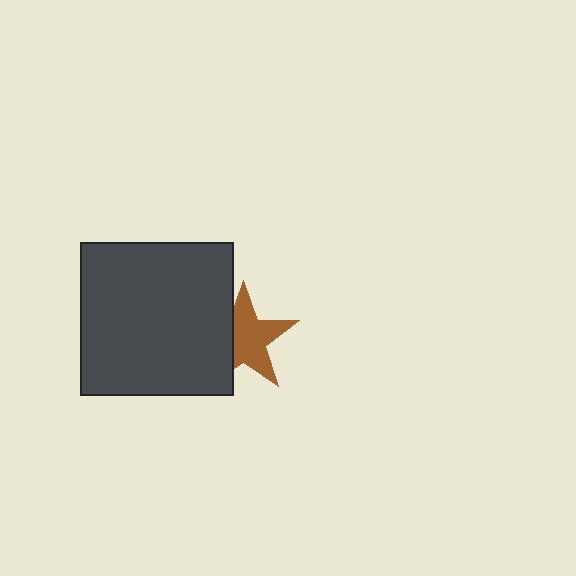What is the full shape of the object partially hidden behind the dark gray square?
The partially hidden object is a brown star.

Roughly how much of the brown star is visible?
Most of it is visible (roughly 68%).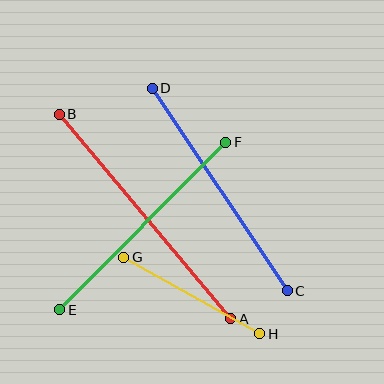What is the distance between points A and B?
The distance is approximately 267 pixels.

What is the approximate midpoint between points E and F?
The midpoint is at approximately (143, 226) pixels.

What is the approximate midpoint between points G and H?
The midpoint is at approximately (192, 296) pixels.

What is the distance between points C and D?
The distance is approximately 243 pixels.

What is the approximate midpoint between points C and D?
The midpoint is at approximately (220, 189) pixels.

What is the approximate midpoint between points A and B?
The midpoint is at approximately (145, 216) pixels.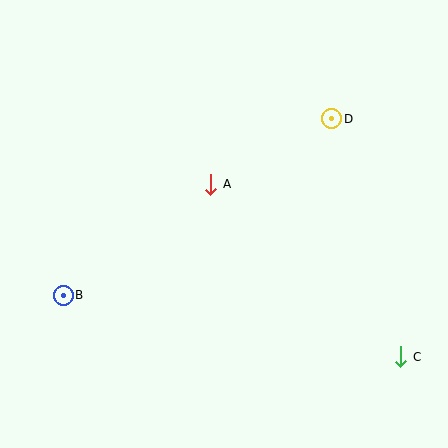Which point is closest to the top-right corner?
Point D is closest to the top-right corner.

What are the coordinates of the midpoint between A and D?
The midpoint between A and D is at (271, 151).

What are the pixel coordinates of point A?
Point A is at (211, 184).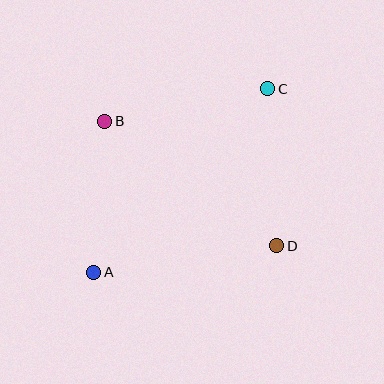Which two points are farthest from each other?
Points A and C are farthest from each other.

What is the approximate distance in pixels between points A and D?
The distance between A and D is approximately 185 pixels.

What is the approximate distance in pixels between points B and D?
The distance between B and D is approximately 212 pixels.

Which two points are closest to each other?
Points A and B are closest to each other.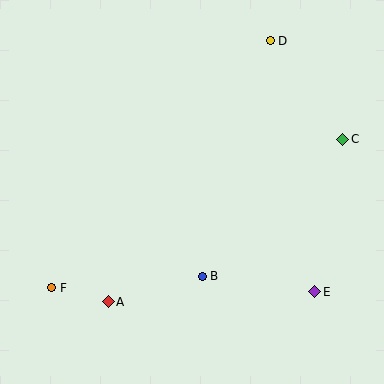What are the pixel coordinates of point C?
Point C is at (343, 139).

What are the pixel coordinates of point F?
Point F is at (52, 288).